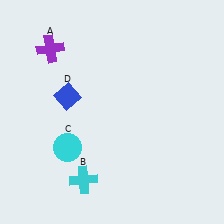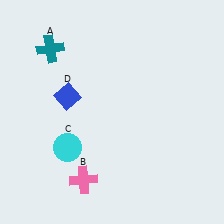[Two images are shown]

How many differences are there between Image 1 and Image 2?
There are 2 differences between the two images.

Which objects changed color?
A changed from purple to teal. B changed from cyan to pink.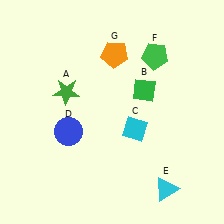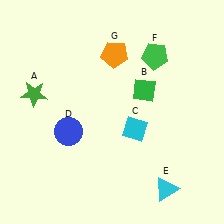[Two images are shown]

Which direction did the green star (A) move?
The green star (A) moved left.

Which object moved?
The green star (A) moved left.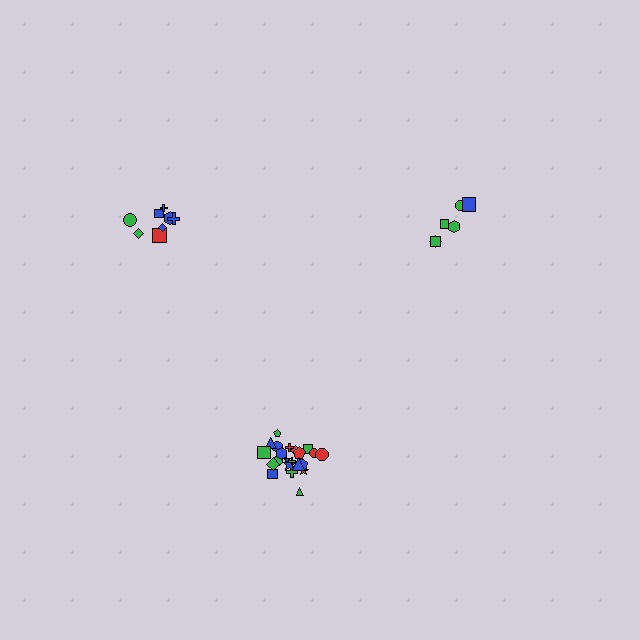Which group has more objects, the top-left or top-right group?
The top-left group.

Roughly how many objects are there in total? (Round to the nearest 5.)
Roughly 35 objects in total.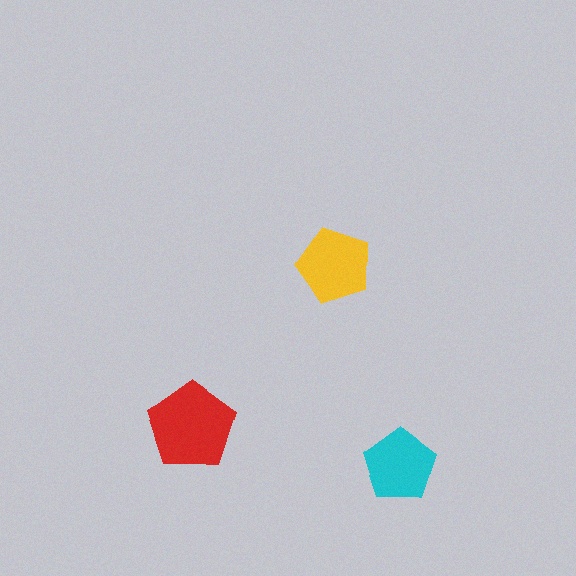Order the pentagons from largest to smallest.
the red one, the yellow one, the cyan one.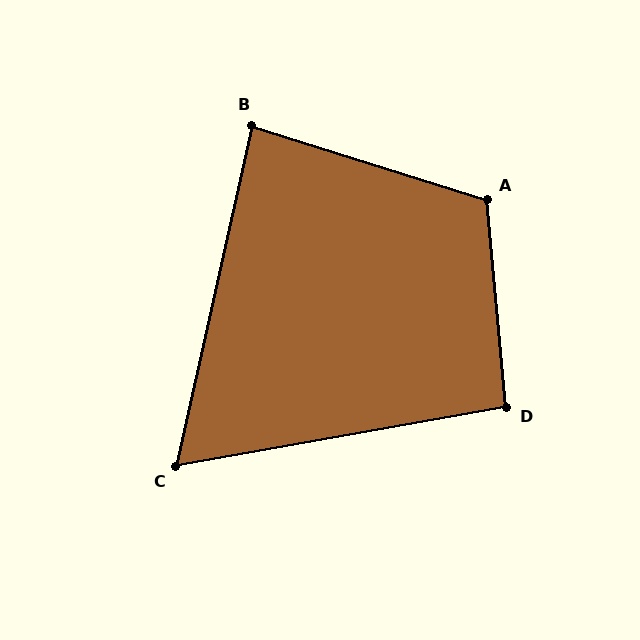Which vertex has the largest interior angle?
A, at approximately 113 degrees.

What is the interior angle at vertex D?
Approximately 95 degrees (approximately right).